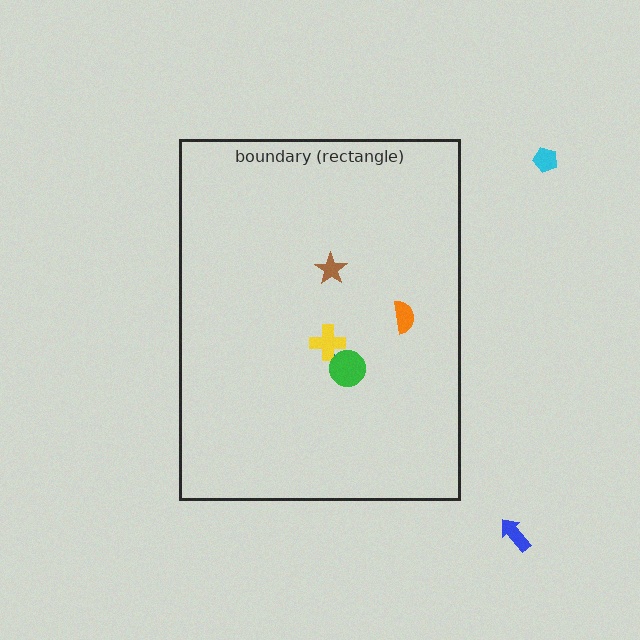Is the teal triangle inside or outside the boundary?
Inside.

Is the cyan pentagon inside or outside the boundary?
Outside.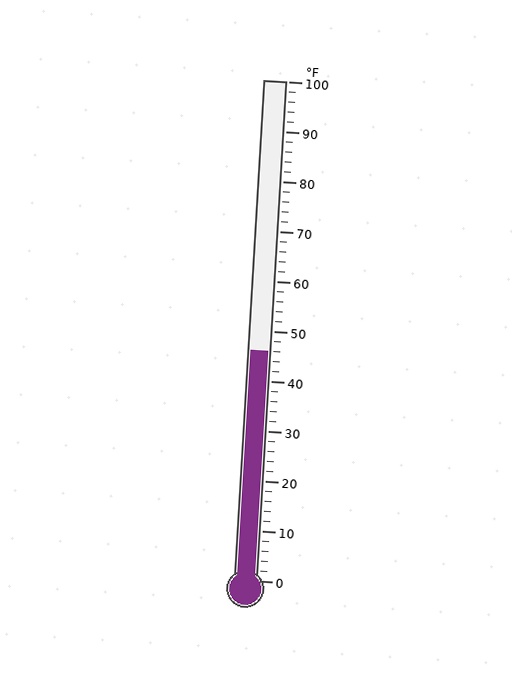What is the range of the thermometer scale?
The thermometer scale ranges from 0°F to 100°F.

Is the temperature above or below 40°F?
The temperature is above 40°F.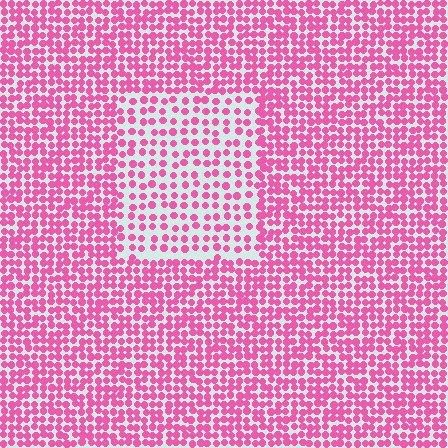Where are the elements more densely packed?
The elements are more densely packed outside the rectangle boundary.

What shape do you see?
I see a rectangle.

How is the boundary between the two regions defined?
The boundary is defined by a change in element density (approximately 1.8x ratio). All elements are the same color, size, and shape.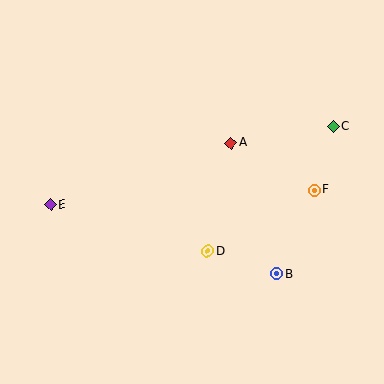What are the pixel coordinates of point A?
Point A is at (231, 143).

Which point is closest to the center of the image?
Point D at (208, 251) is closest to the center.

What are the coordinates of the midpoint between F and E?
The midpoint between F and E is at (182, 197).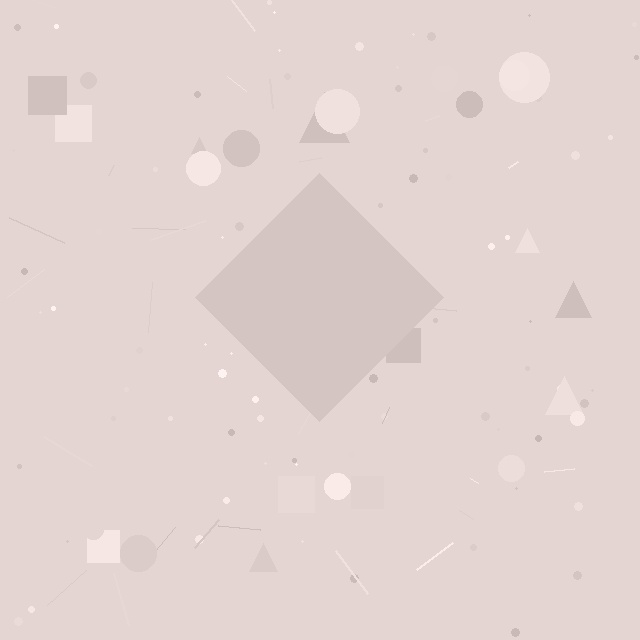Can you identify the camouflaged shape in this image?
The camouflaged shape is a diamond.